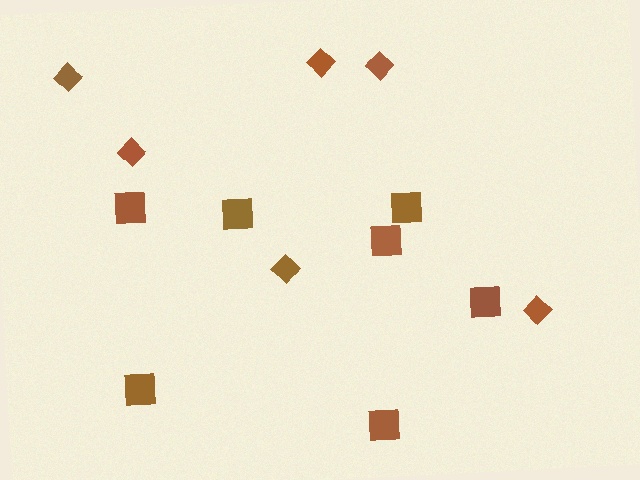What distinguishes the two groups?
There are 2 groups: one group of diamonds (6) and one group of squares (7).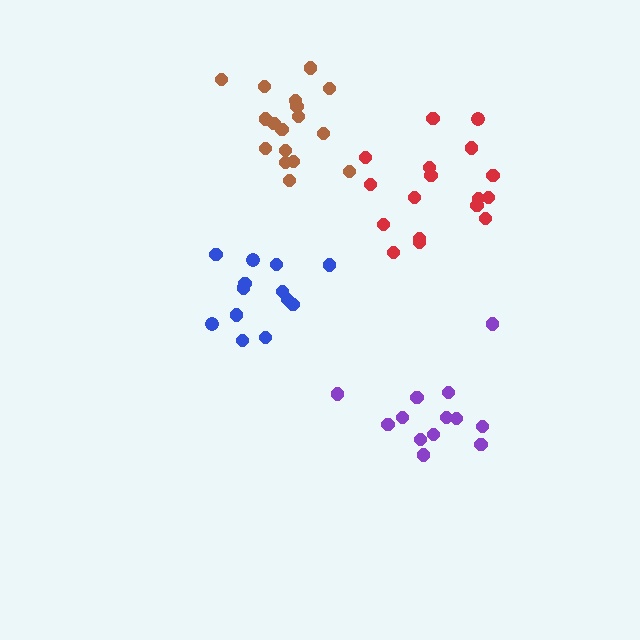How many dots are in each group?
Group 1: 14 dots, Group 2: 13 dots, Group 3: 17 dots, Group 4: 17 dots (61 total).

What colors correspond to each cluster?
The clusters are colored: blue, purple, red, brown.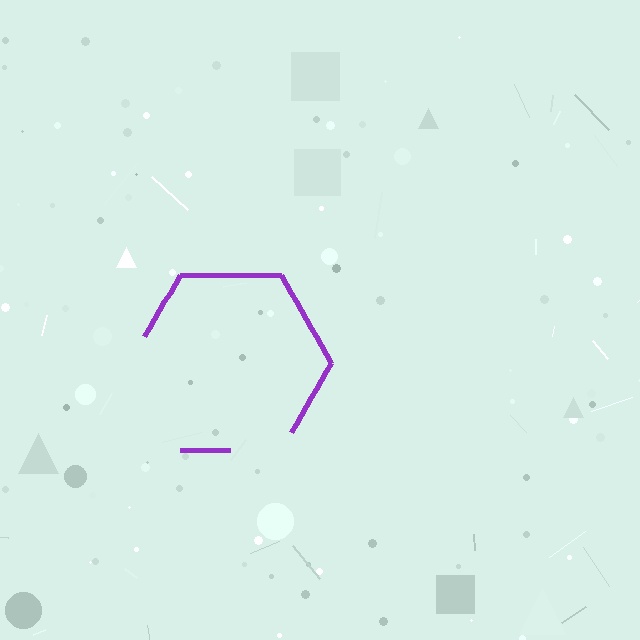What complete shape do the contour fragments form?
The contour fragments form a hexagon.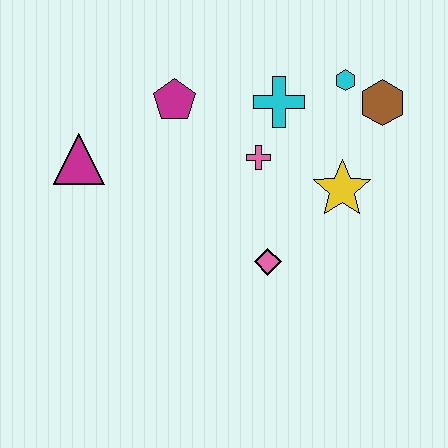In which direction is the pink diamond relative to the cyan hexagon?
The pink diamond is below the cyan hexagon.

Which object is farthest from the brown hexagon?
The magenta triangle is farthest from the brown hexagon.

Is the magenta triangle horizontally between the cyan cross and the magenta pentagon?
No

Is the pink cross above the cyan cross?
No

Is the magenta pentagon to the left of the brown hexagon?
Yes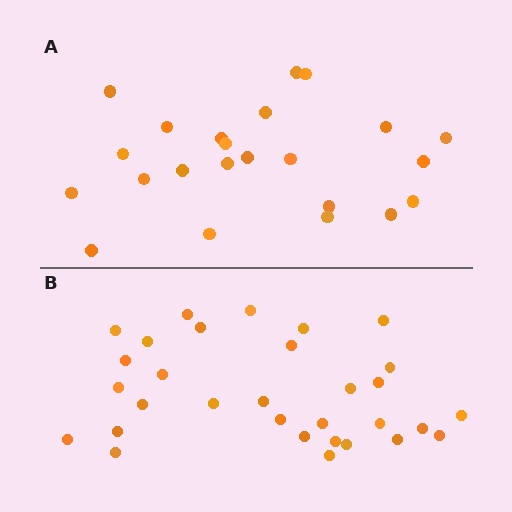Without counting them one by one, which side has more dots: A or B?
Region B (the bottom region) has more dots.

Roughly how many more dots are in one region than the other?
Region B has roughly 8 or so more dots than region A.